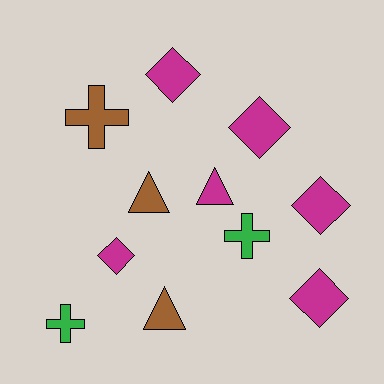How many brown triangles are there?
There are 2 brown triangles.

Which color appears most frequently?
Magenta, with 6 objects.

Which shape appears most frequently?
Diamond, with 5 objects.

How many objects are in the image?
There are 11 objects.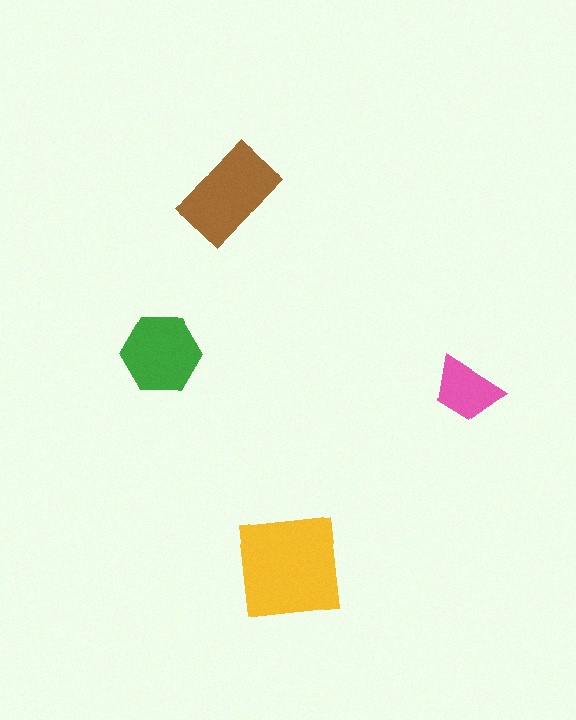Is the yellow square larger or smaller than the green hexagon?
Larger.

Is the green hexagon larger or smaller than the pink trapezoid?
Larger.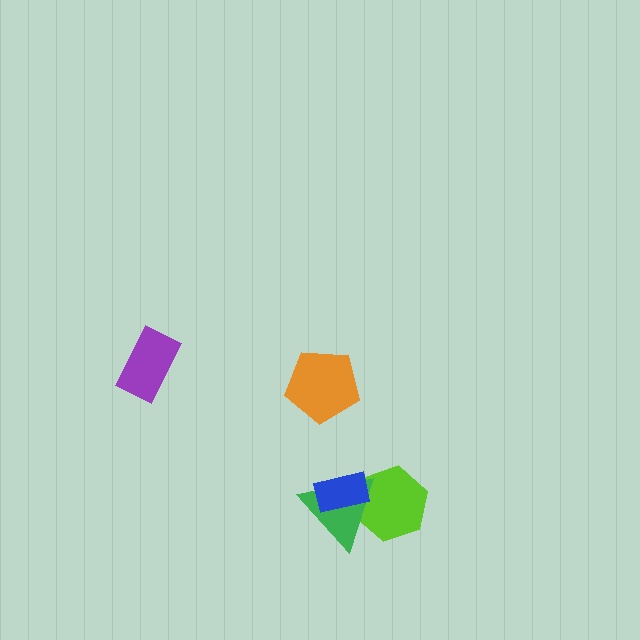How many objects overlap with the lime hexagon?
2 objects overlap with the lime hexagon.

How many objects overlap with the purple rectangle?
0 objects overlap with the purple rectangle.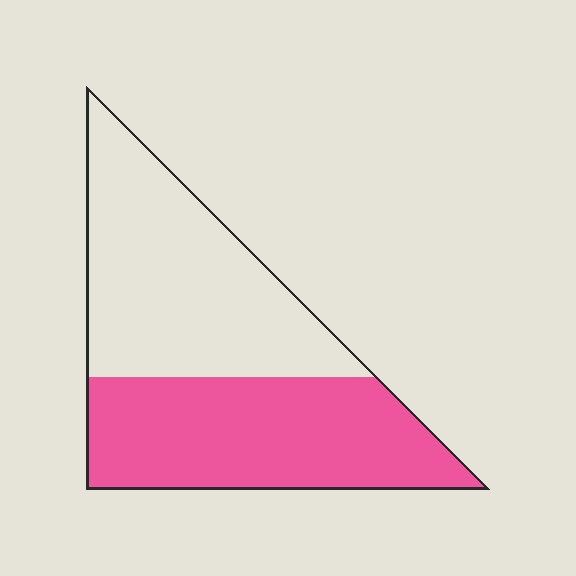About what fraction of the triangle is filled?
About one half (1/2).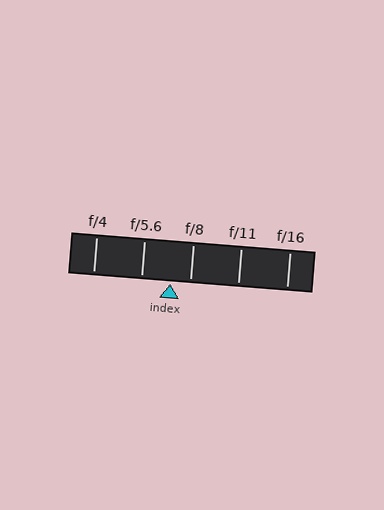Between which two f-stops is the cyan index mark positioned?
The index mark is between f/5.6 and f/8.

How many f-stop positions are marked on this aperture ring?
There are 5 f-stop positions marked.